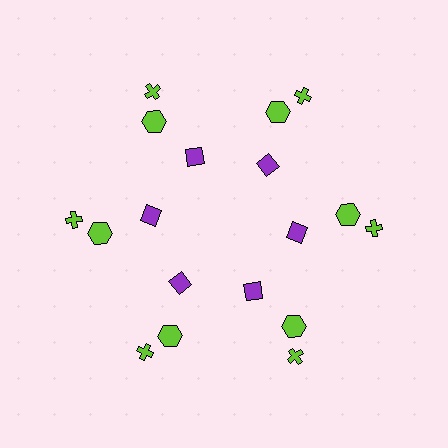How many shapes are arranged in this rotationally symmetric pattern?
There are 18 shapes, arranged in 6 groups of 3.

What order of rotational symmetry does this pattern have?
This pattern has 6-fold rotational symmetry.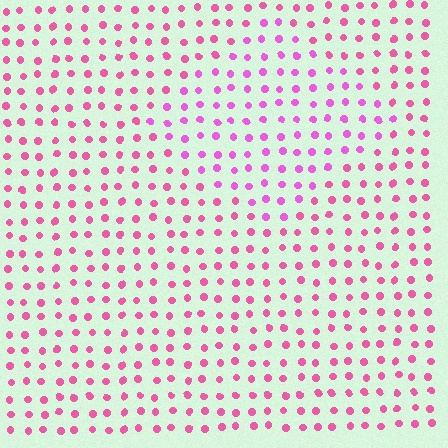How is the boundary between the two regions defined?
The boundary is defined purely by a slight shift in hue (about 23 degrees). Spacing, size, and orientation are identical on both sides.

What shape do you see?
I see a diamond.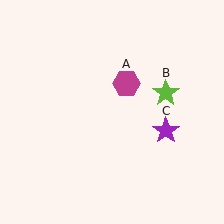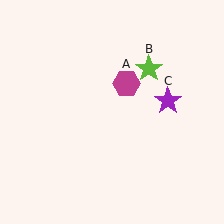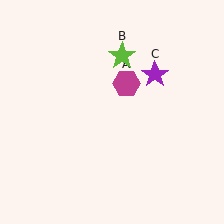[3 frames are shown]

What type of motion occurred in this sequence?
The lime star (object B), purple star (object C) rotated counterclockwise around the center of the scene.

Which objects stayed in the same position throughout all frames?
Magenta hexagon (object A) remained stationary.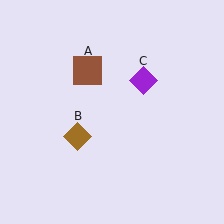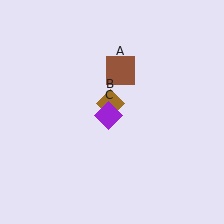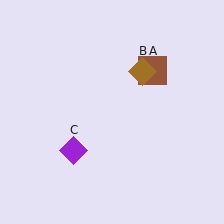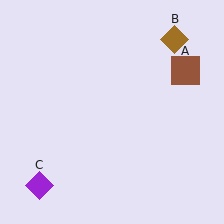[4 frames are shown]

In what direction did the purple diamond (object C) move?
The purple diamond (object C) moved down and to the left.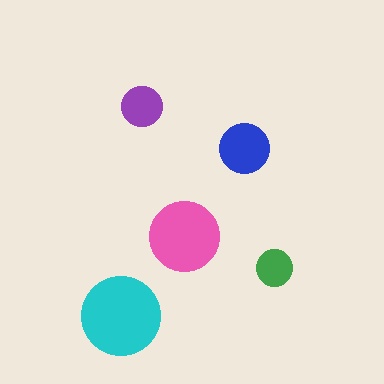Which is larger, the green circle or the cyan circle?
The cyan one.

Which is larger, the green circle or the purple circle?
The purple one.